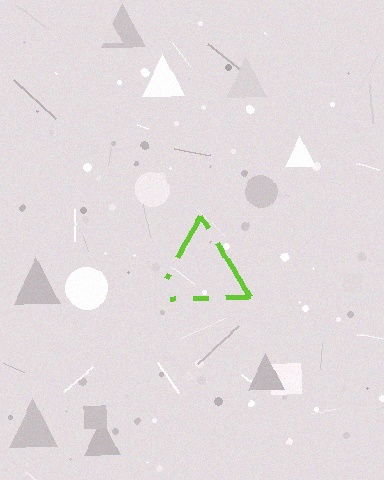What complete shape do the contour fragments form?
The contour fragments form a triangle.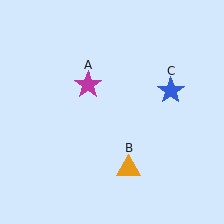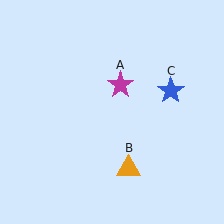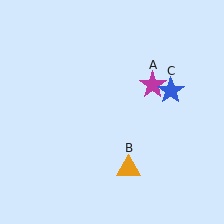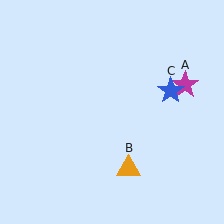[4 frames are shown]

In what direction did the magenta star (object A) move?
The magenta star (object A) moved right.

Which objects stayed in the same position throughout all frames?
Orange triangle (object B) and blue star (object C) remained stationary.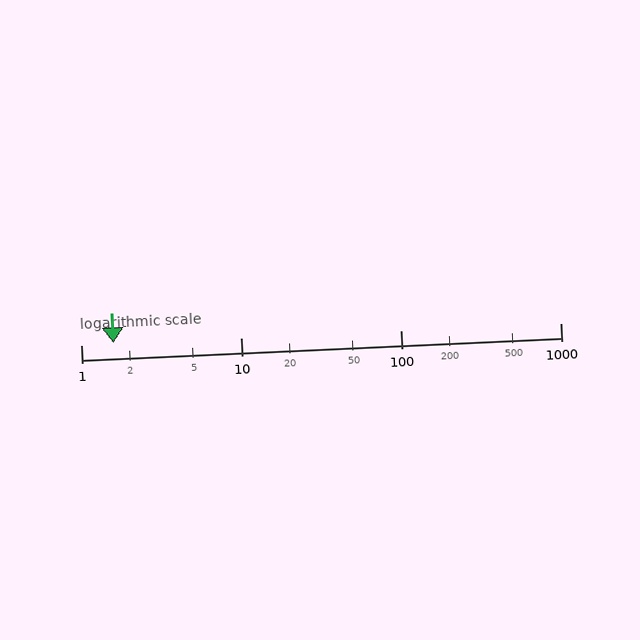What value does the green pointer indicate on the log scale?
The pointer indicates approximately 1.6.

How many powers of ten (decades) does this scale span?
The scale spans 3 decades, from 1 to 1000.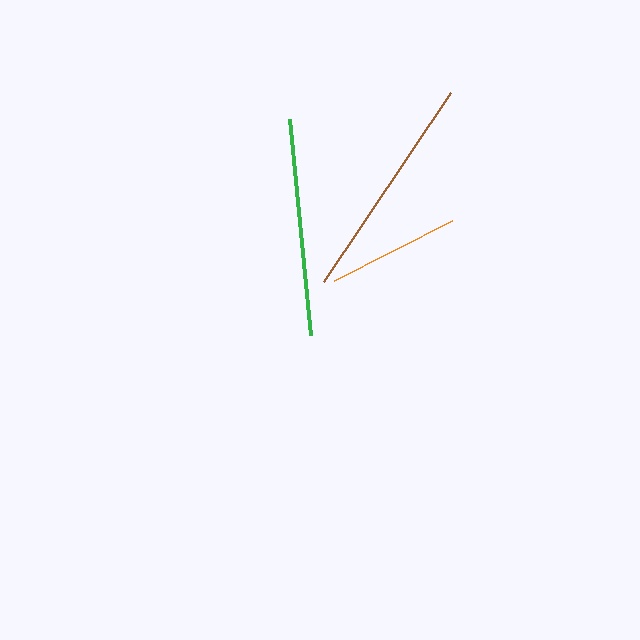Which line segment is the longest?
The brown line is the longest at approximately 228 pixels.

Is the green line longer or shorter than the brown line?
The brown line is longer than the green line.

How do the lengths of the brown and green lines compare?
The brown and green lines are approximately the same length.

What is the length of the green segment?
The green segment is approximately 217 pixels long.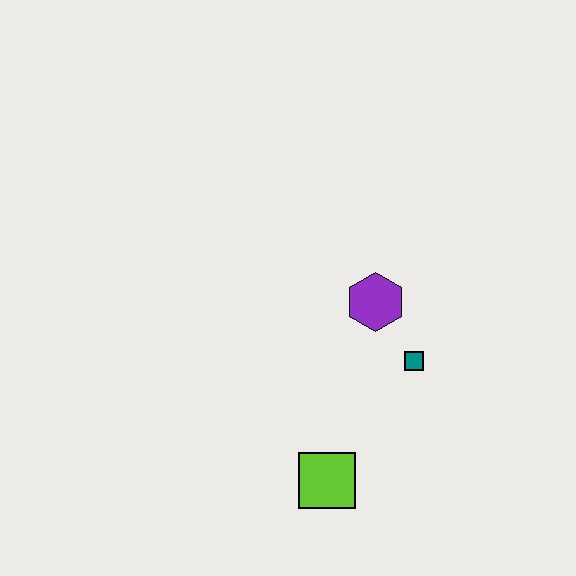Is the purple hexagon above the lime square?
Yes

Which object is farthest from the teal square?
The lime square is farthest from the teal square.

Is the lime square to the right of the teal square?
No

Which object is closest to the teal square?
The purple hexagon is closest to the teal square.